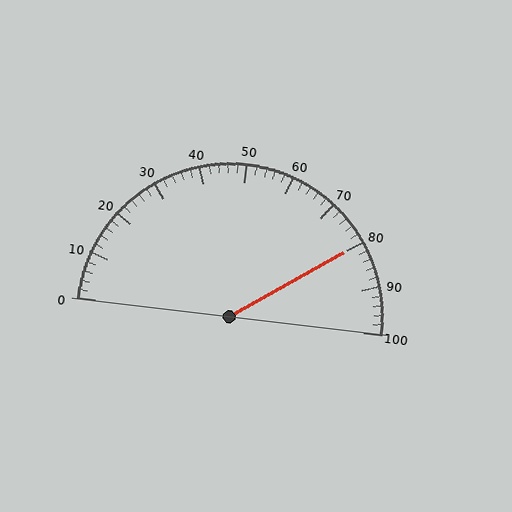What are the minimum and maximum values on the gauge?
The gauge ranges from 0 to 100.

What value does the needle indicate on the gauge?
The needle indicates approximately 80.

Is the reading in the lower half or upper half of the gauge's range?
The reading is in the upper half of the range (0 to 100).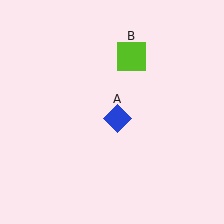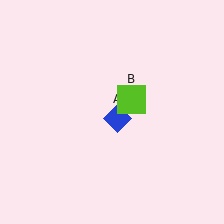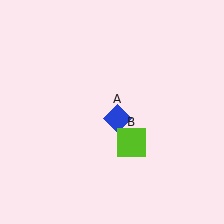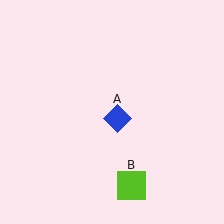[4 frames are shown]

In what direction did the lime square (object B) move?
The lime square (object B) moved down.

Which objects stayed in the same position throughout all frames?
Blue diamond (object A) remained stationary.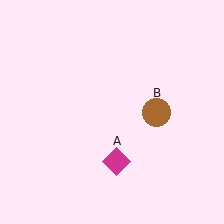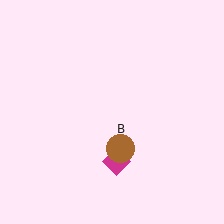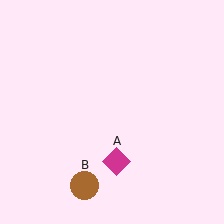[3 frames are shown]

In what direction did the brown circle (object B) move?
The brown circle (object B) moved down and to the left.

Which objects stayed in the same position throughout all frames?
Magenta diamond (object A) remained stationary.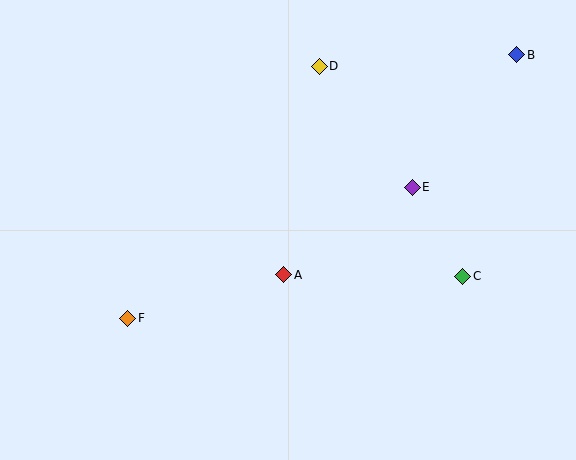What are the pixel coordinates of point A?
Point A is at (284, 275).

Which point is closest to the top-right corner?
Point B is closest to the top-right corner.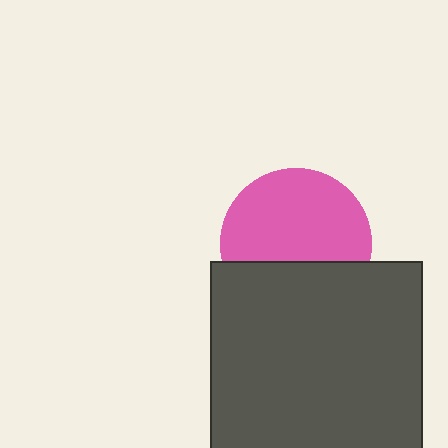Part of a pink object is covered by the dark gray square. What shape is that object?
It is a circle.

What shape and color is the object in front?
The object in front is a dark gray square.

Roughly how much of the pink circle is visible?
About half of it is visible (roughly 65%).